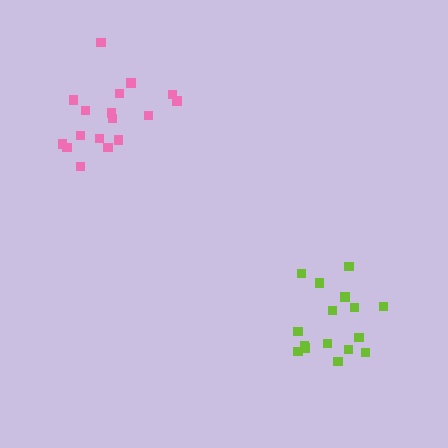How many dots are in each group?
Group 1: 16 dots, Group 2: 17 dots (33 total).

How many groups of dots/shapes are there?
There are 2 groups.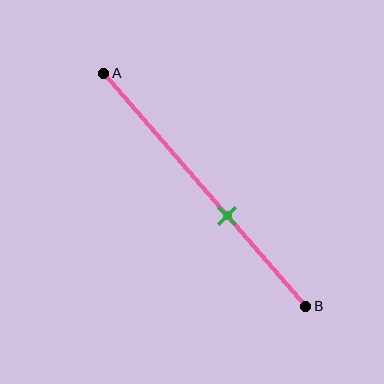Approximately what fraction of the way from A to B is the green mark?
The green mark is approximately 60% of the way from A to B.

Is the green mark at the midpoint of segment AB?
No, the mark is at about 60% from A, not at the 50% midpoint.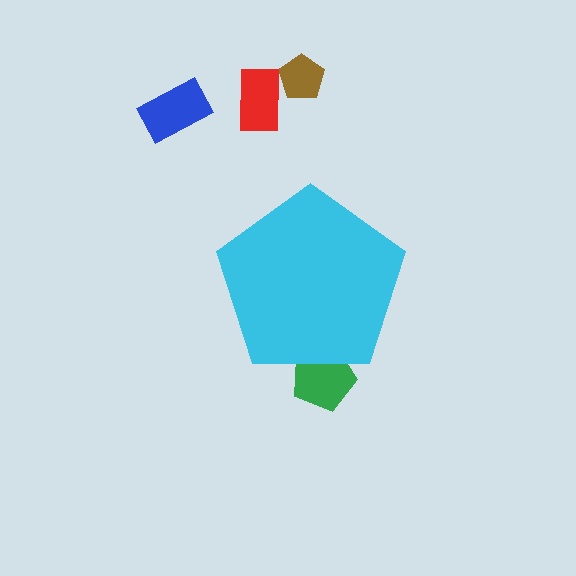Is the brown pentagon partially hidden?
No, the brown pentagon is fully visible.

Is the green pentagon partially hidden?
Yes, the green pentagon is partially hidden behind the cyan pentagon.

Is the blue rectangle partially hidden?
No, the blue rectangle is fully visible.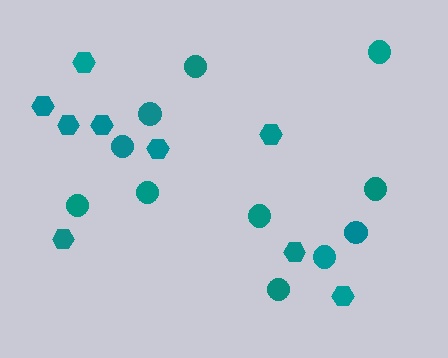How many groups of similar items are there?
There are 2 groups: one group of circles (11) and one group of hexagons (9).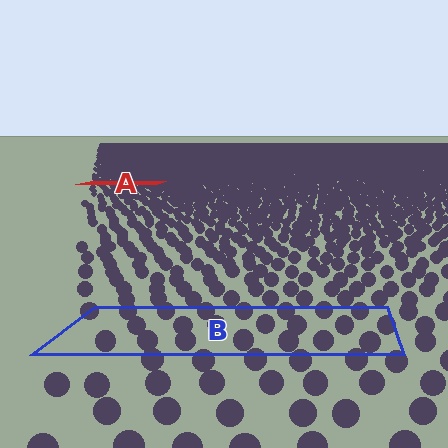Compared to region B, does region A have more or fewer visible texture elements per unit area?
Region A has more texture elements per unit area — they are packed more densely because it is farther away.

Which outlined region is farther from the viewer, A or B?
Region A is farther from the viewer — the texture elements inside it appear smaller and more densely packed.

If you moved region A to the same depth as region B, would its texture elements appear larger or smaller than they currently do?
They would appear larger. At a closer depth, the same texture elements are projected at a bigger on-screen size.